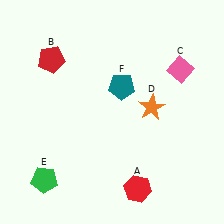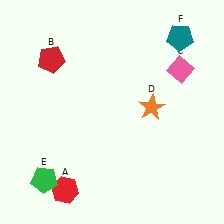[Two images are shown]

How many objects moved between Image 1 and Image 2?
2 objects moved between the two images.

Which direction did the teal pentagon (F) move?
The teal pentagon (F) moved right.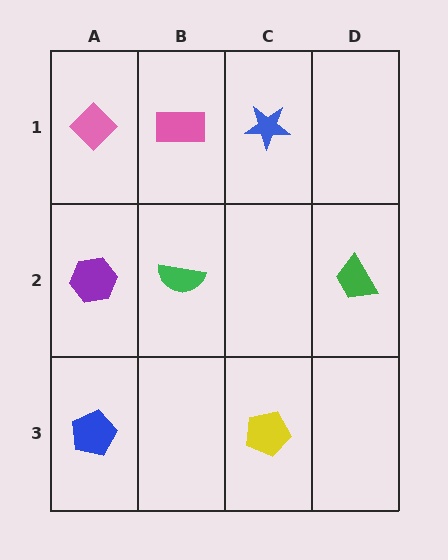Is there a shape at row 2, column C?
No, that cell is empty.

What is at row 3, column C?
A yellow pentagon.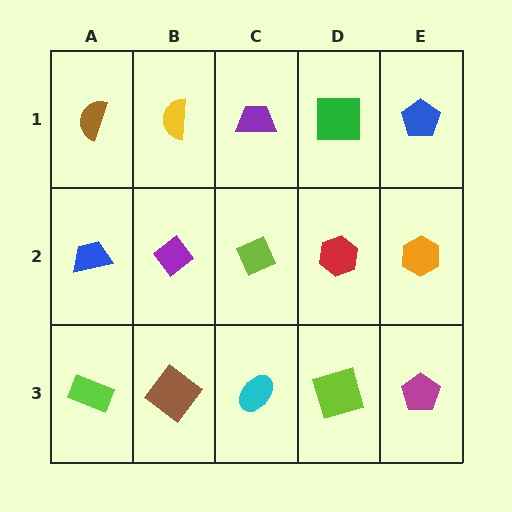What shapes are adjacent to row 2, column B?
A yellow semicircle (row 1, column B), a brown diamond (row 3, column B), a blue trapezoid (row 2, column A), a lime diamond (row 2, column C).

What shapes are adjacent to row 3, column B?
A purple diamond (row 2, column B), a lime rectangle (row 3, column A), a cyan ellipse (row 3, column C).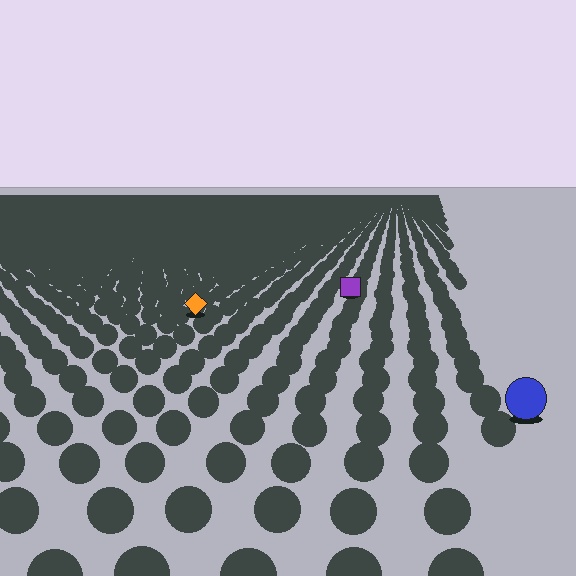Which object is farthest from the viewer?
The purple square is farthest from the viewer. It appears smaller and the ground texture around it is denser.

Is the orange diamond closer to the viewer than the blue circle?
No. The blue circle is closer — you can tell from the texture gradient: the ground texture is coarser near it.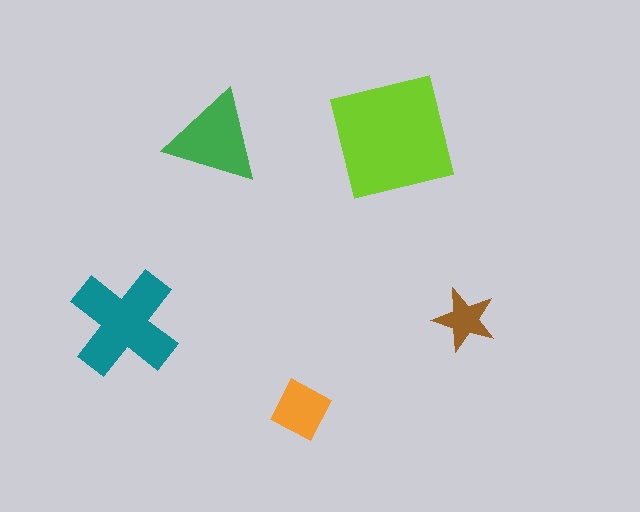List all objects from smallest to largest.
The brown star, the orange diamond, the green triangle, the teal cross, the lime square.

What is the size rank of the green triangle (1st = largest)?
3rd.